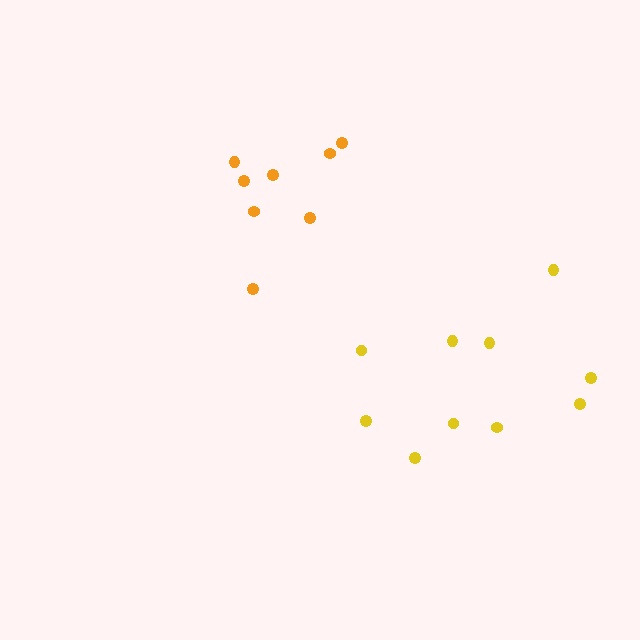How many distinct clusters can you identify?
There are 2 distinct clusters.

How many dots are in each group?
Group 1: 10 dots, Group 2: 8 dots (18 total).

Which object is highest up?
The orange cluster is topmost.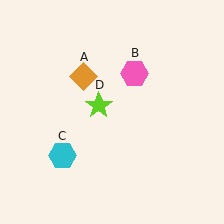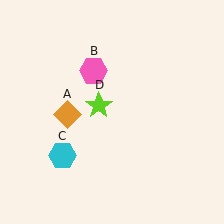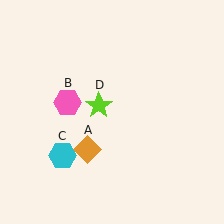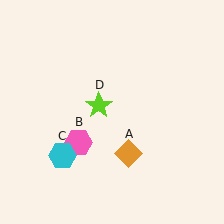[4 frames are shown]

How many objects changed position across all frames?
2 objects changed position: orange diamond (object A), pink hexagon (object B).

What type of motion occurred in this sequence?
The orange diamond (object A), pink hexagon (object B) rotated counterclockwise around the center of the scene.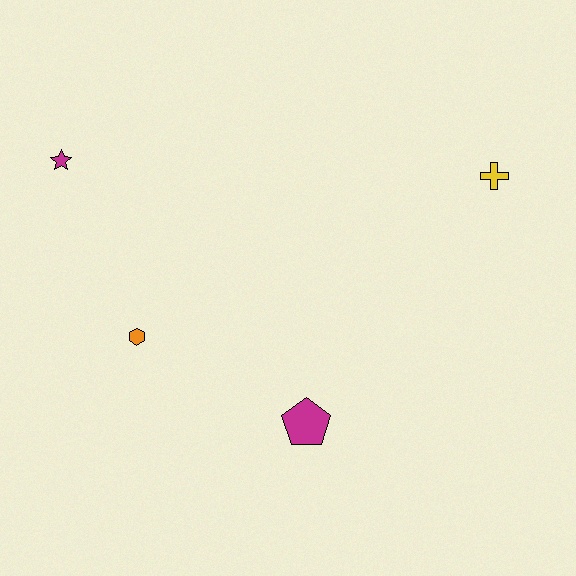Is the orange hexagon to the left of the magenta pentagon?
Yes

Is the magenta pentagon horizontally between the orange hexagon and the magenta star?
No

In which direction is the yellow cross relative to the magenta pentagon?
The yellow cross is above the magenta pentagon.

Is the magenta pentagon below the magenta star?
Yes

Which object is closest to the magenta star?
The orange hexagon is closest to the magenta star.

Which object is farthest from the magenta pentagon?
The magenta star is farthest from the magenta pentagon.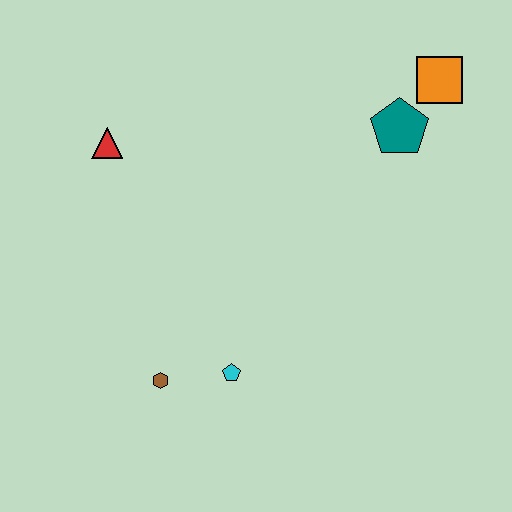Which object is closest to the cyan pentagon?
The brown hexagon is closest to the cyan pentagon.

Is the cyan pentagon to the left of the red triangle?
No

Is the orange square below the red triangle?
No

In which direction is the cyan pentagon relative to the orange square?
The cyan pentagon is below the orange square.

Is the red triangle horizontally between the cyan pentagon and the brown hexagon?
No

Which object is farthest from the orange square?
The brown hexagon is farthest from the orange square.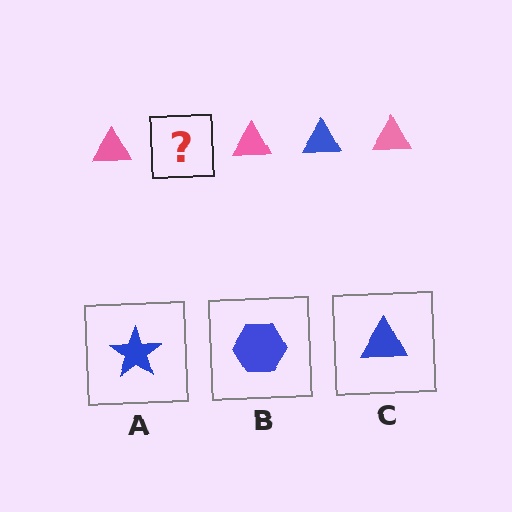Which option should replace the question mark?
Option C.